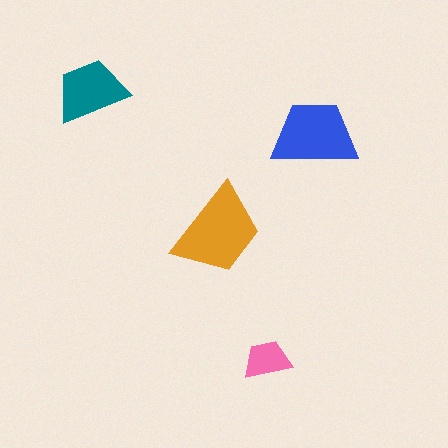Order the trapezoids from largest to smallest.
the orange one, the blue one, the teal one, the pink one.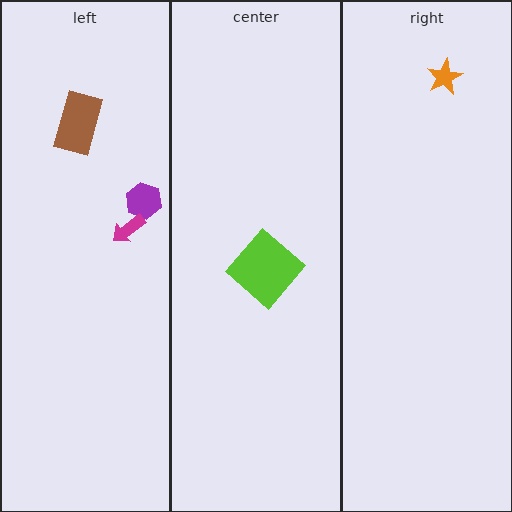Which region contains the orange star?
The right region.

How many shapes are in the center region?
1.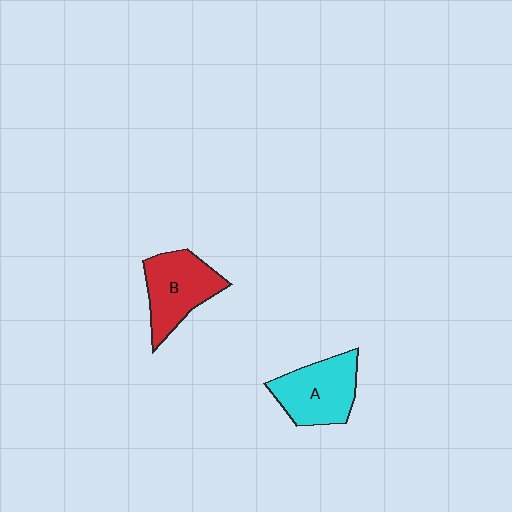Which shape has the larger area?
Shape A (cyan).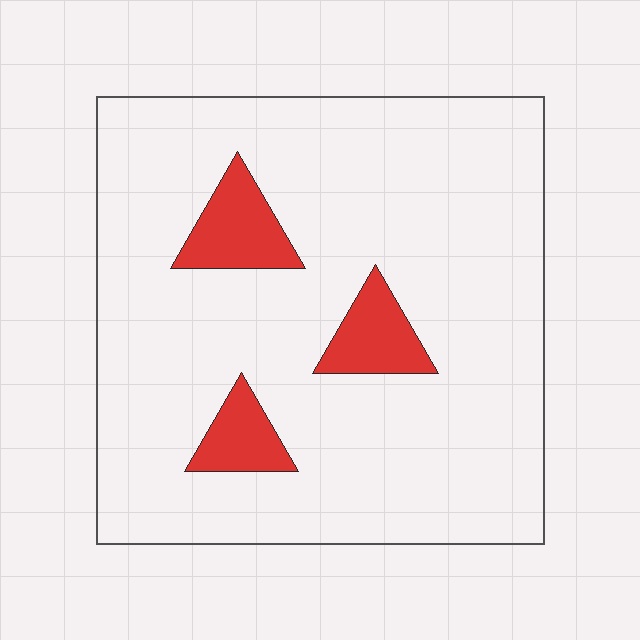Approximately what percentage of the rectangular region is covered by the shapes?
Approximately 10%.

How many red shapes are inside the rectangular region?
3.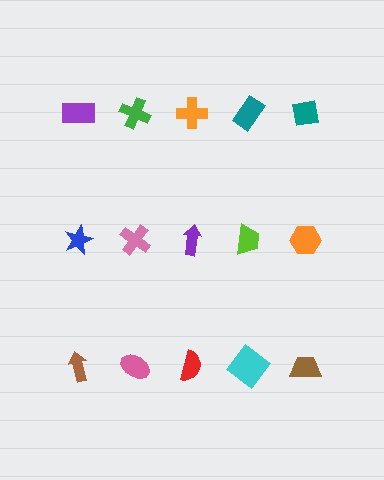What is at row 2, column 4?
A lime trapezoid.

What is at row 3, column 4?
A cyan diamond.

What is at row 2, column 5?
An orange hexagon.